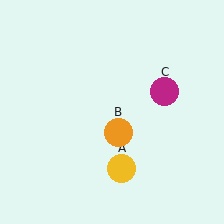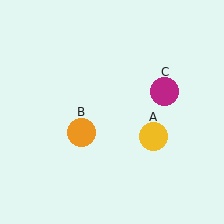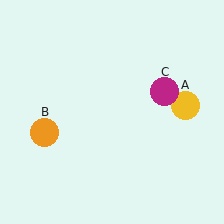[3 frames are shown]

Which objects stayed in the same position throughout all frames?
Magenta circle (object C) remained stationary.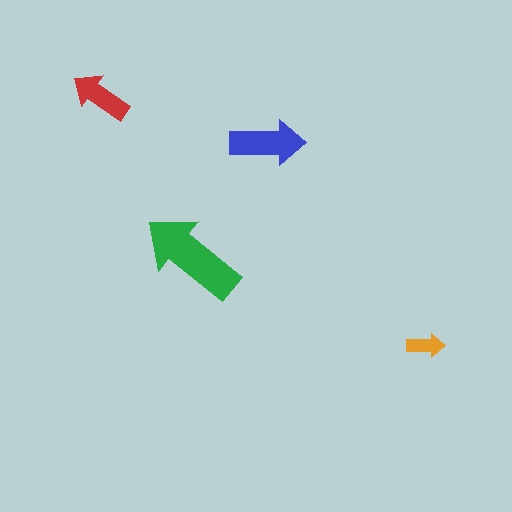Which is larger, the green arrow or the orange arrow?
The green one.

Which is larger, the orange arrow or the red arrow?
The red one.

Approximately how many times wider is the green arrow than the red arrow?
About 1.5 times wider.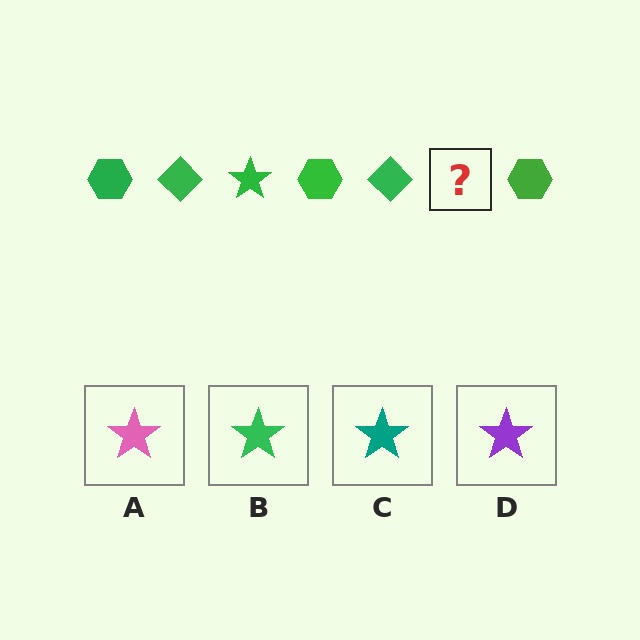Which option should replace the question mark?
Option B.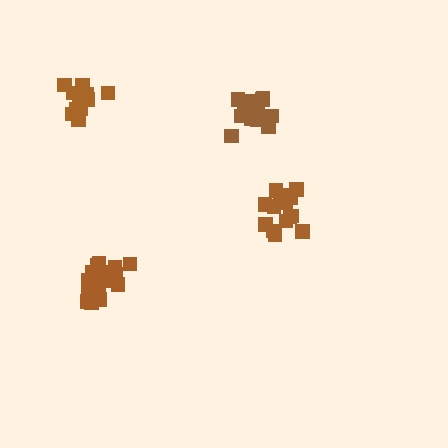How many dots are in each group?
Group 1: 13 dots, Group 2: 18 dots, Group 3: 15 dots, Group 4: 14 dots (60 total).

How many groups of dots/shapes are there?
There are 4 groups.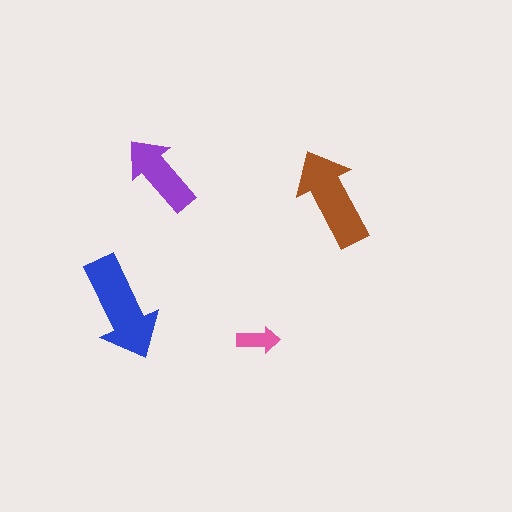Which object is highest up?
The purple arrow is topmost.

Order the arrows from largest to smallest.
the blue one, the brown one, the purple one, the pink one.